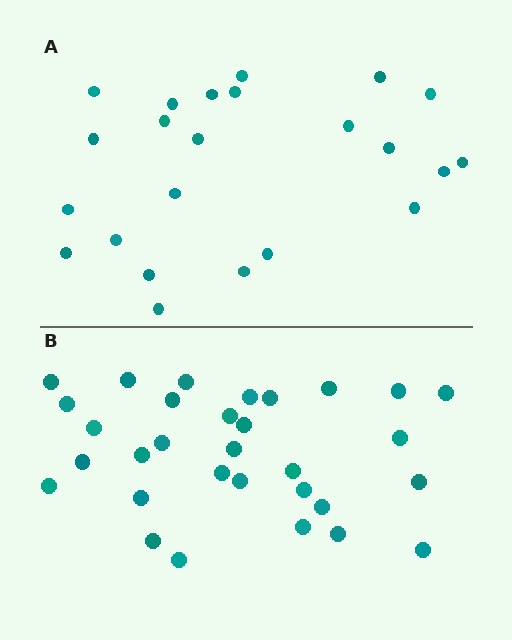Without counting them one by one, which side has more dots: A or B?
Region B (the bottom region) has more dots.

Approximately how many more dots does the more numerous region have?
Region B has roughly 8 or so more dots than region A.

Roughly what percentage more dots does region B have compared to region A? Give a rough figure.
About 35% more.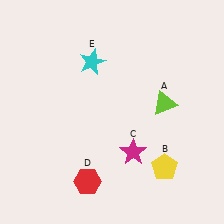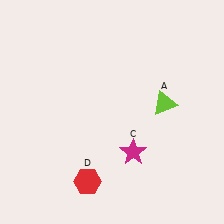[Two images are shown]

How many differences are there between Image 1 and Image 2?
There are 2 differences between the two images.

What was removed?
The cyan star (E), the yellow pentagon (B) were removed in Image 2.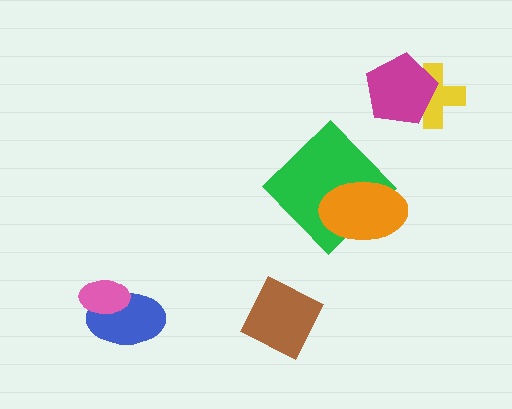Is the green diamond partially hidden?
Yes, it is partially covered by another shape.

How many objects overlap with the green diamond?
1 object overlaps with the green diamond.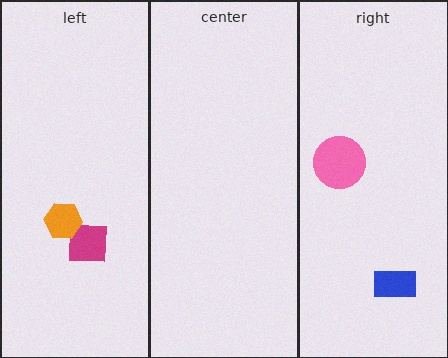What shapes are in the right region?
The pink circle, the blue rectangle.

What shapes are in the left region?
The magenta square, the orange hexagon.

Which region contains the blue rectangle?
The right region.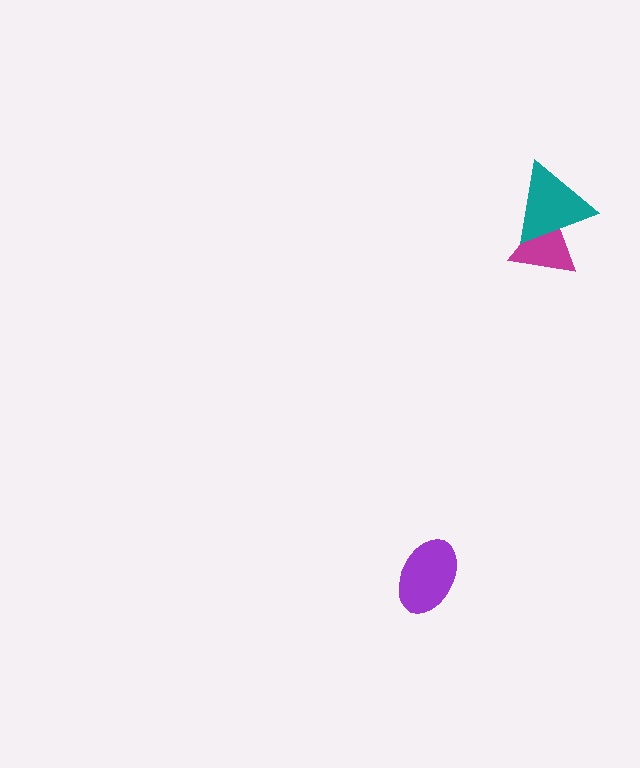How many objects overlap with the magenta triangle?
1 object overlaps with the magenta triangle.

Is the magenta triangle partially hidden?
Yes, it is partially covered by another shape.